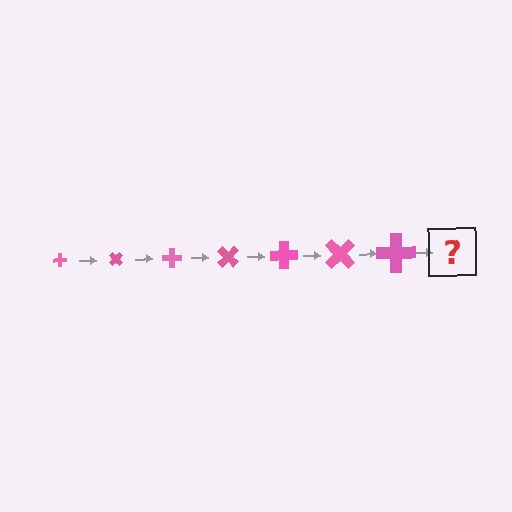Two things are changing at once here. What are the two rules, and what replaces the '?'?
The two rules are that the cross grows larger each step and it rotates 45 degrees each step. The '?' should be a cross, larger than the previous one and rotated 315 degrees from the start.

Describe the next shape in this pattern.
It should be a cross, larger than the previous one and rotated 315 degrees from the start.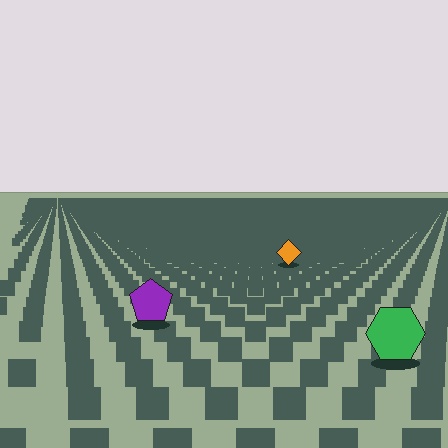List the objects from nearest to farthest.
From nearest to farthest: the green hexagon, the purple pentagon, the orange diamond.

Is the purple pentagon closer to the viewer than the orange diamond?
Yes. The purple pentagon is closer — you can tell from the texture gradient: the ground texture is coarser near it.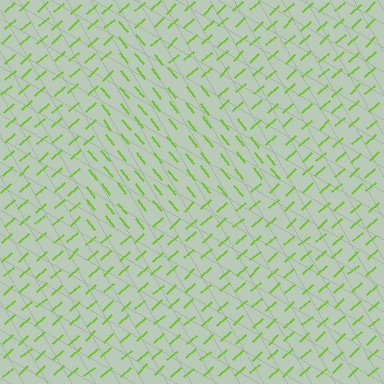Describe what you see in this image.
The image is filled with small lime line segments. A triangle region in the image has lines oriented differently from the surrounding lines, creating a visible texture boundary.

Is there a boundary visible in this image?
Yes, there is a texture boundary formed by a change in line orientation.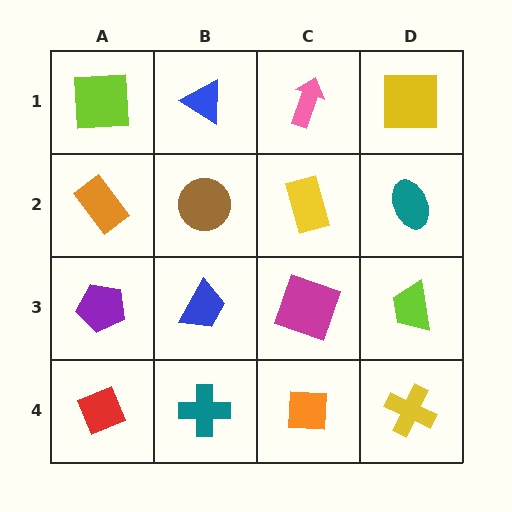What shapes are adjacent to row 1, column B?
A brown circle (row 2, column B), a lime square (row 1, column A), a pink arrow (row 1, column C).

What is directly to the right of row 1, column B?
A pink arrow.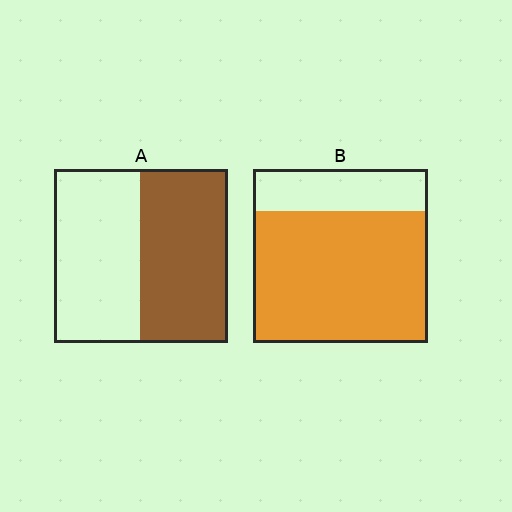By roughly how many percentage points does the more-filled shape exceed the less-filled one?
By roughly 25 percentage points (B over A).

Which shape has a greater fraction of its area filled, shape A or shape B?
Shape B.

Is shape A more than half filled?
Roughly half.